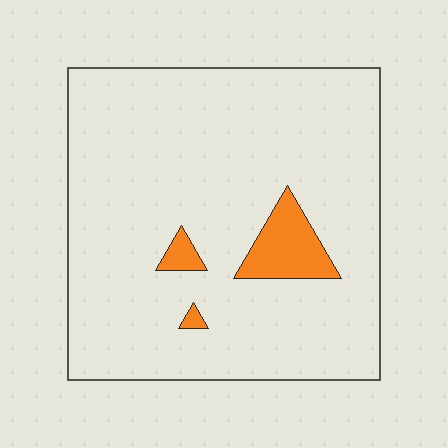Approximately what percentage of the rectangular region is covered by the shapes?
Approximately 5%.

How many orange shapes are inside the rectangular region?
3.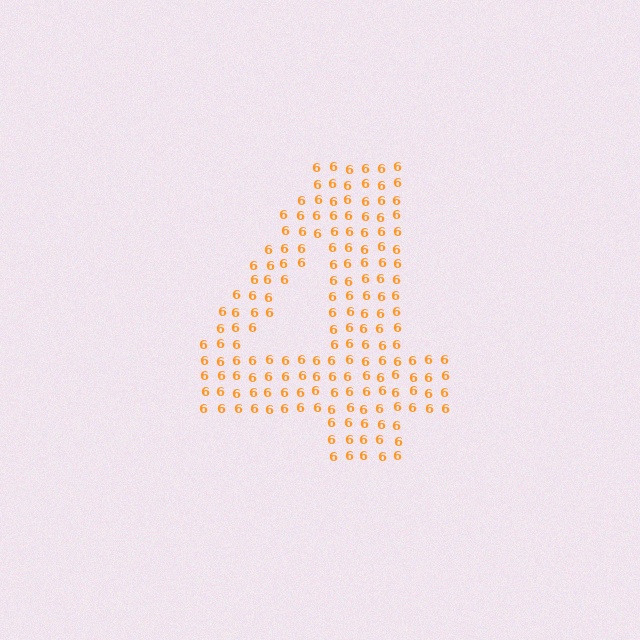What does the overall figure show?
The overall figure shows the digit 4.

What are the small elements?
The small elements are digit 6's.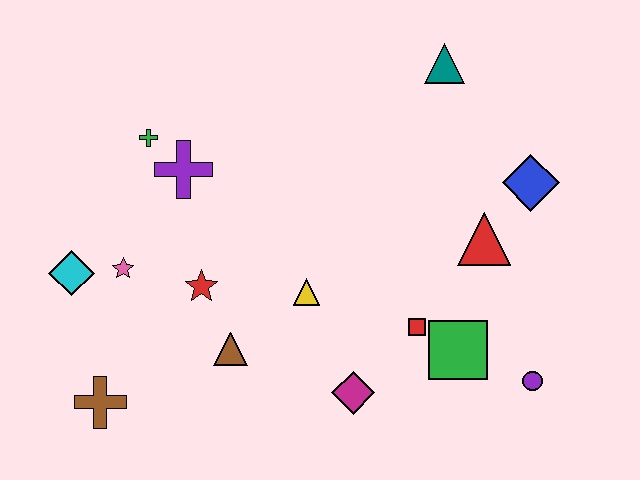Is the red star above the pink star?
No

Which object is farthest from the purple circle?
The cyan diamond is farthest from the purple circle.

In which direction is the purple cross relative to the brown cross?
The purple cross is above the brown cross.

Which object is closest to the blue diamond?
The red triangle is closest to the blue diamond.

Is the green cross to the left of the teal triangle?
Yes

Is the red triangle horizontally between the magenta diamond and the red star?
No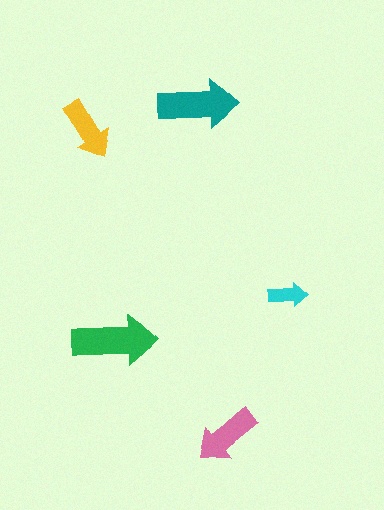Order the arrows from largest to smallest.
the green one, the teal one, the pink one, the yellow one, the cyan one.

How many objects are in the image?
There are 5 objects in the image.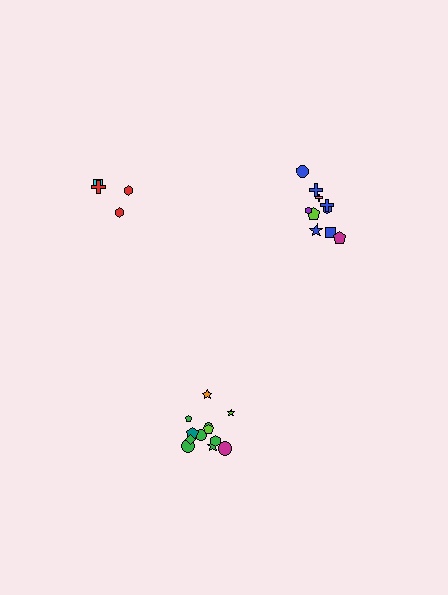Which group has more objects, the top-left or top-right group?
The top-right group.